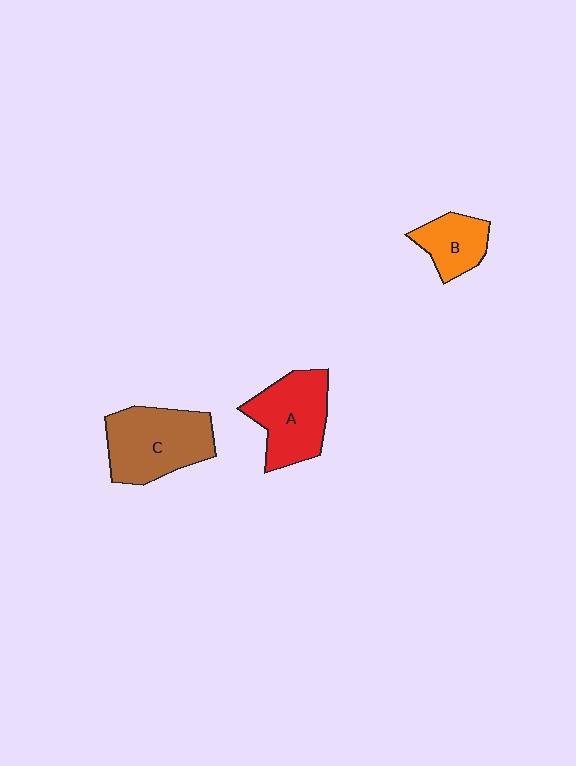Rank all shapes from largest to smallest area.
From largest to smallest: C (brown), A (red), B (orange).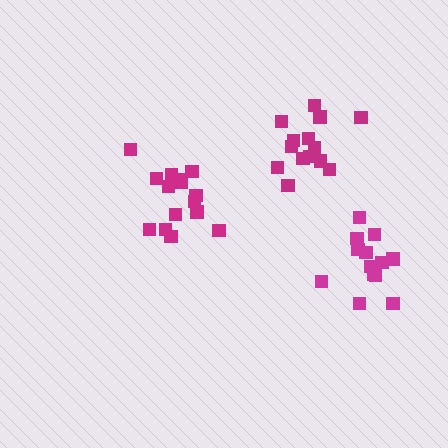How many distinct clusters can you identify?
There are 3 distinct clusters.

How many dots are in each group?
Group 1: 15 dots, Group 2: 15 dots, Group 3: 13 dots (43 total).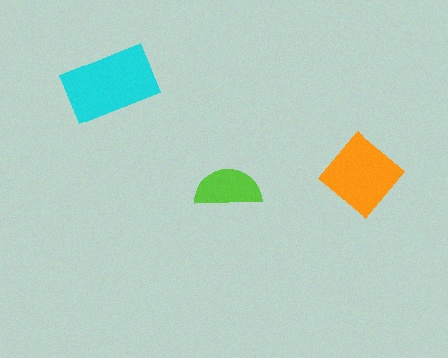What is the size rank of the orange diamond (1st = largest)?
2nd.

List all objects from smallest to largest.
The lime semicircle, the orange diamond, the cyan rectangle.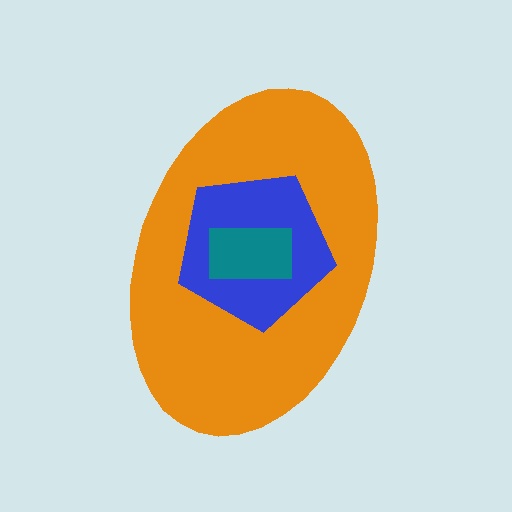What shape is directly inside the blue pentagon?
The teal rectangle.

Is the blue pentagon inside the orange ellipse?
Yes.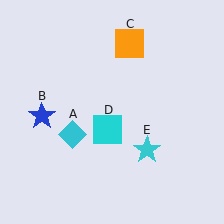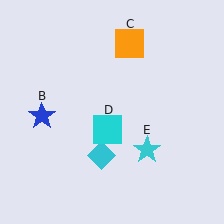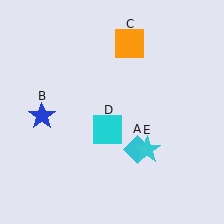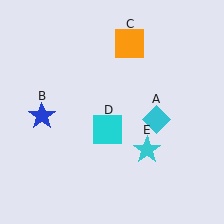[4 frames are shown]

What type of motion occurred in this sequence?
The cyan diamond (object A) rotated counterclockwise around the center of the scene.